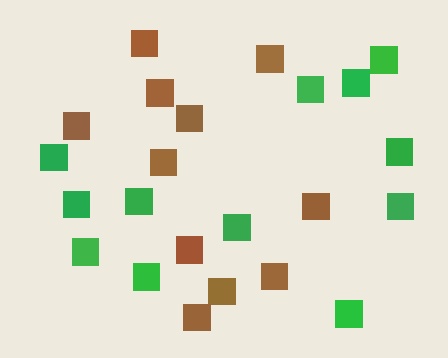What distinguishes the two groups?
There are 2 groups: one group of green squares (12) and one group of brown squares (11).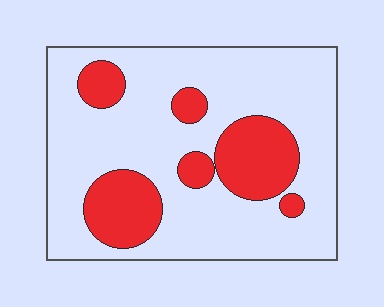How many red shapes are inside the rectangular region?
6.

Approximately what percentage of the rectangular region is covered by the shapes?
Approximately 25%.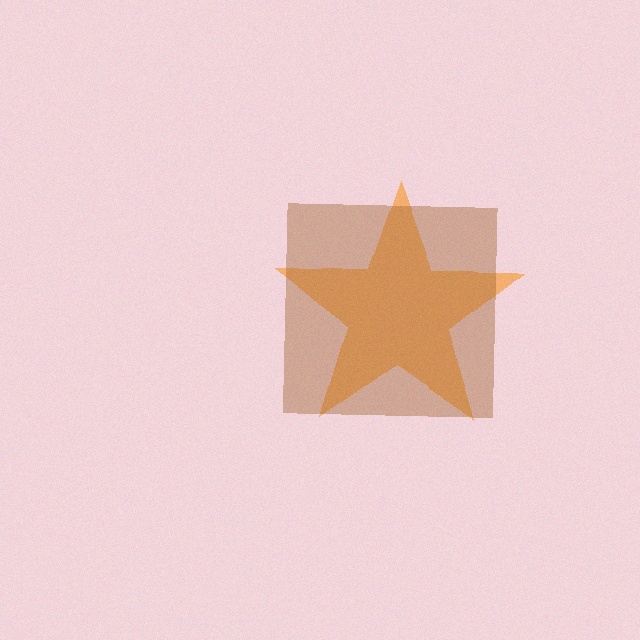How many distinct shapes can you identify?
There are 2 distinct shapes: an orange star, a brown square.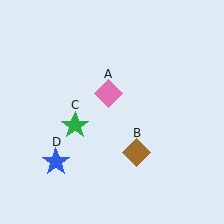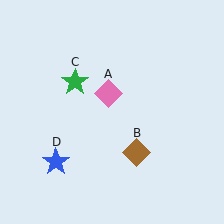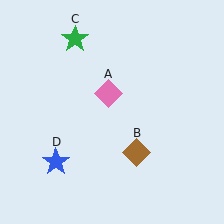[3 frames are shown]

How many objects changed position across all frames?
1 object changed position: green star (object C).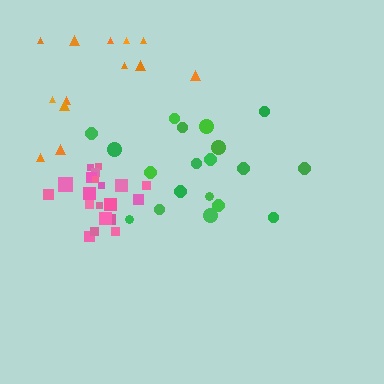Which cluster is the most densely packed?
Pink.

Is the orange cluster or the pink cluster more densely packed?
Pink.